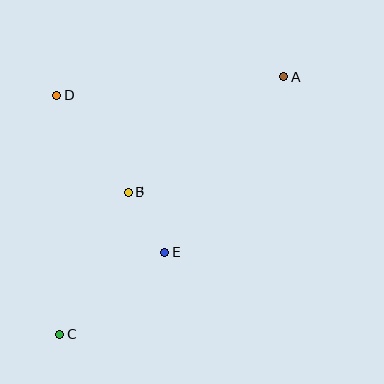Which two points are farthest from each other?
Points A and C are farthest from each other.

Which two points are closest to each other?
Points B and E are closest to each other.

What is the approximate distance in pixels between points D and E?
The distance between D and E is approximately 190 pixels.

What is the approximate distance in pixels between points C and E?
The distance between C and E is approximately 132 pixels.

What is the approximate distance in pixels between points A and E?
The distance between A and E is approximately 212 pixels.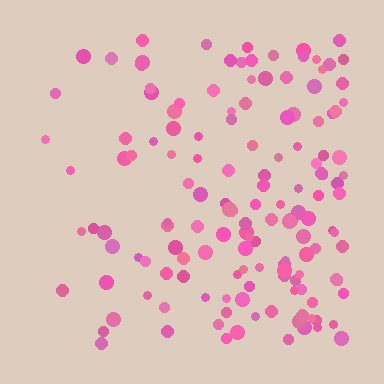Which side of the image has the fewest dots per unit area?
The left.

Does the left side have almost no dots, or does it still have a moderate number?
Still a moderate number, just noticeably fewer than the right.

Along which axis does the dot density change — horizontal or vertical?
Horizontal.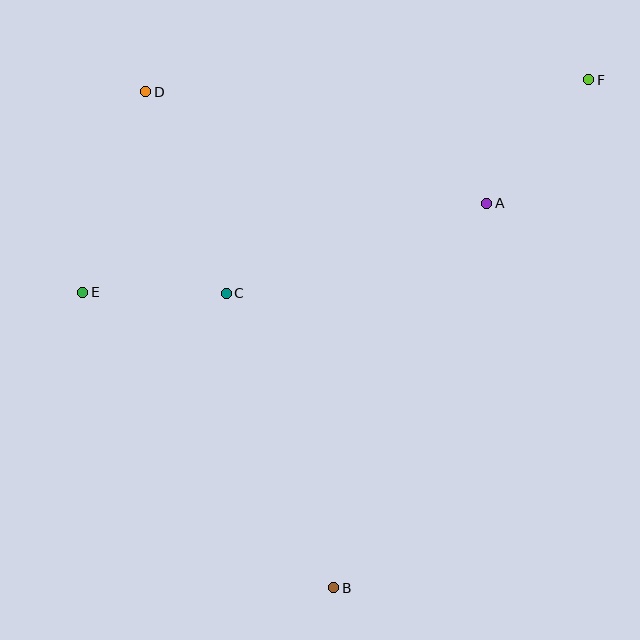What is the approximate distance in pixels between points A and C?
The distance between A and C is approximately 275 pixels.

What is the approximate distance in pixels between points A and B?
The distance between A and B is approximately 414 pixels.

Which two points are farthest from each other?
Points B and F are farthest from each other.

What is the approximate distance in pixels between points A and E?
The distance between A and E is approximately 413 pixels.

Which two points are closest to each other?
Points C and E are closest to each other.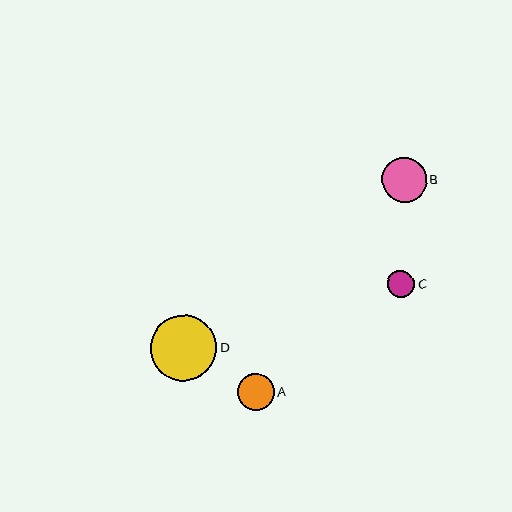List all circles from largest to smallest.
From largest to smallest: D, B, A, C.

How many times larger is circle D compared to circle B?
Circle D is approximately 1.5 times the size of circle B.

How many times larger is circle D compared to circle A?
Circle D is approximately 1.8 times the size of circle A.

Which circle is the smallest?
Circle C is the smallest with a size of approximately 27 pixels.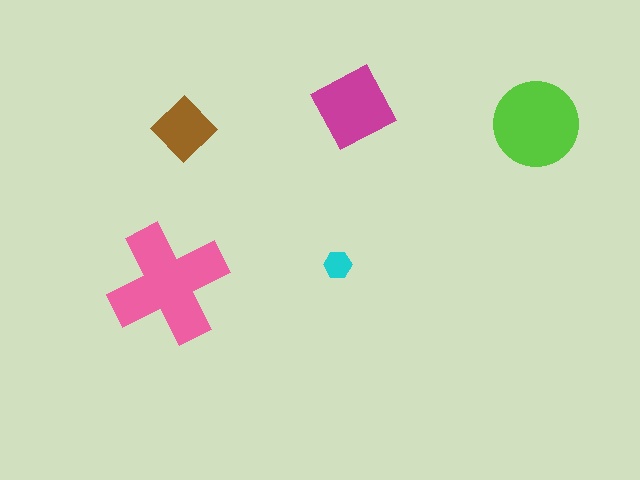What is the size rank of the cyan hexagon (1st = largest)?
5th.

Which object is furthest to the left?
The pink cross is leftmost.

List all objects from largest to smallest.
The pink cross, the lime circle, the magenta square, the brown diamond, the cyan hexagon.